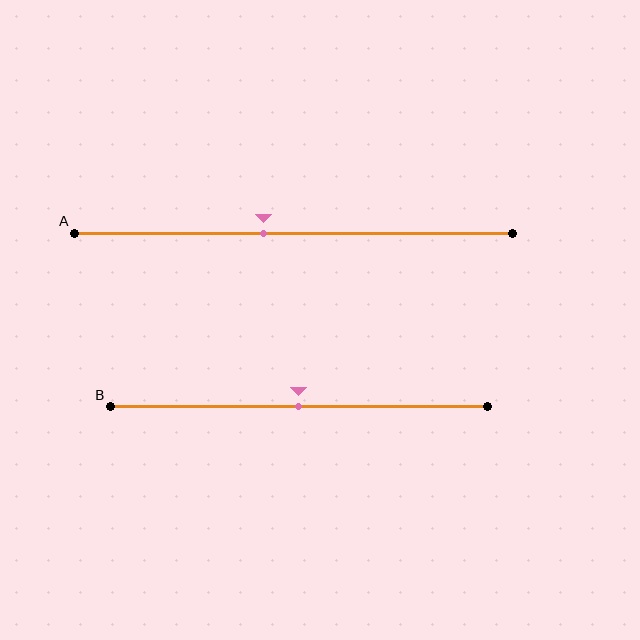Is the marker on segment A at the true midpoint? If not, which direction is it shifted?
No, the marker on segment A is shifted to the left by about 7% of the segment length.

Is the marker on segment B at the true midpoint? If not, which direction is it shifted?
Yes, the marker on segment B is at the true midpoint.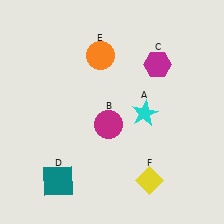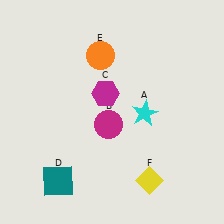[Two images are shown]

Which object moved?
The magenta hexagon (C) moved left.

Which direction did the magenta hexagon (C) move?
The magenta hexagon (C) moved left.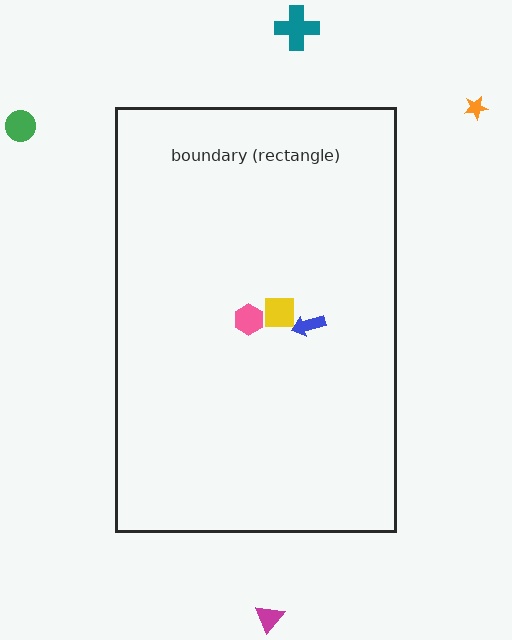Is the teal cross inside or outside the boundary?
Outside.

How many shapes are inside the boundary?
3 inside, 4 outside.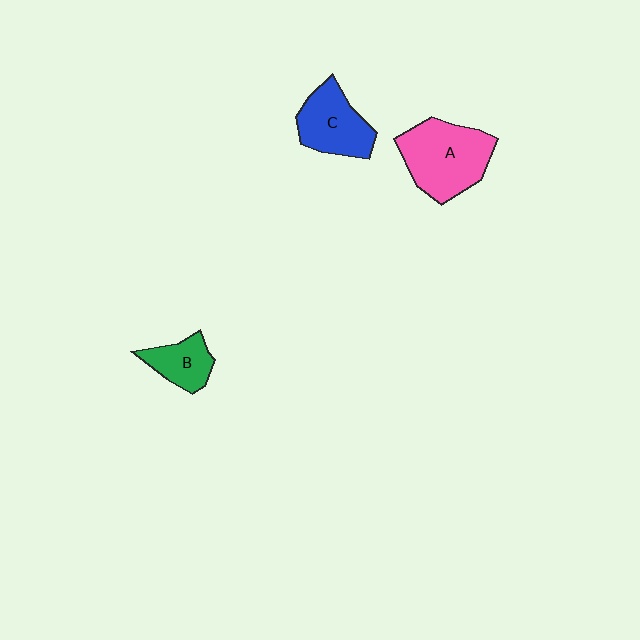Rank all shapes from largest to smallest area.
From largest to smallest: A (pink), C (blue), B (green).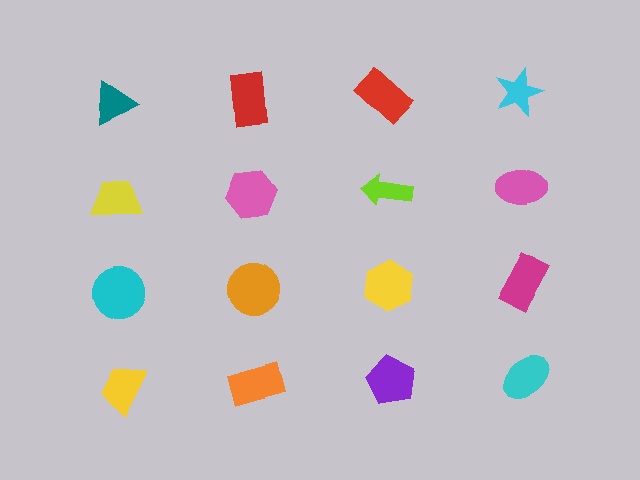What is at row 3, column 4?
A magenta rectangle.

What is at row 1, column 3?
A red rectangle.